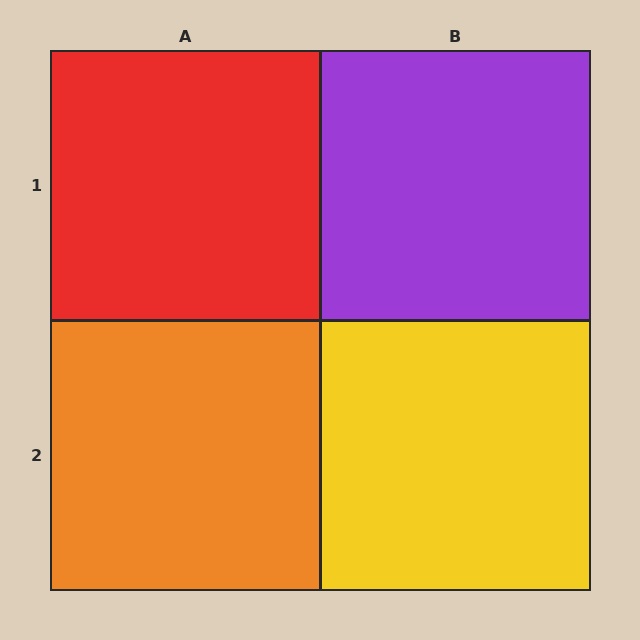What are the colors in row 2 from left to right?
Orange, yellow.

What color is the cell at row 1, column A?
Red.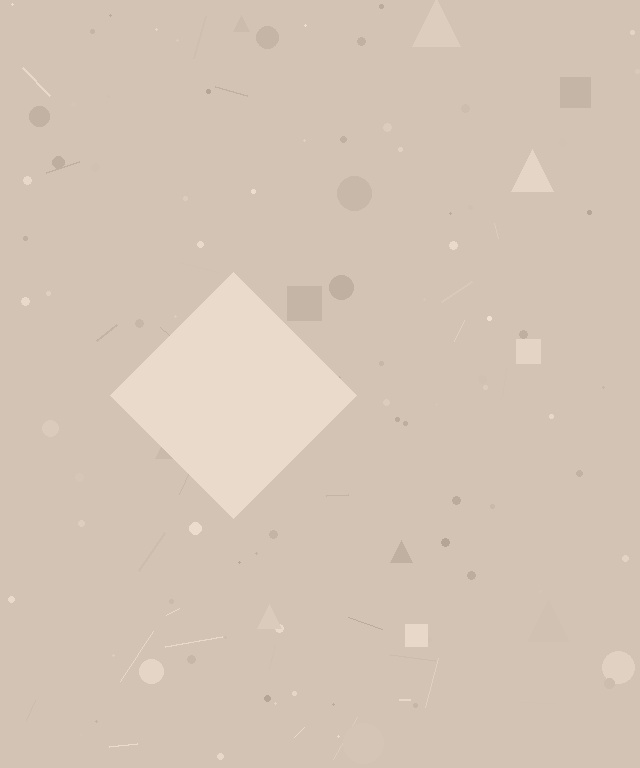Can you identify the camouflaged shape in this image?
The camouflaged shape is a diamond.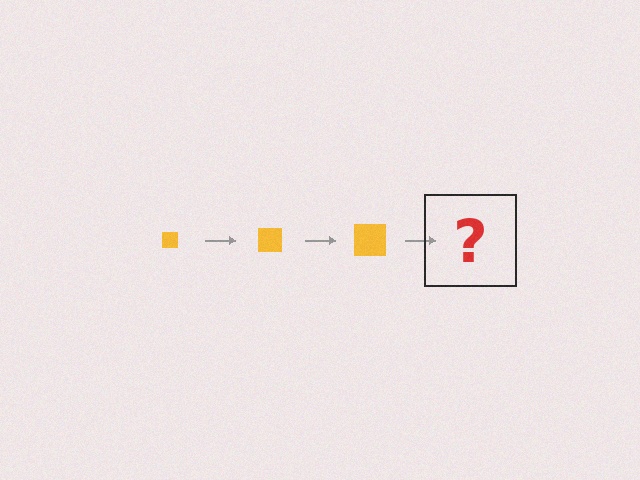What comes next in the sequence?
The next element should be a yellow square, larger than the previous one.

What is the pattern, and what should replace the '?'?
The pattern is that the square gets progressively larger each step. The '?' should be a yellow square, larger than the previous one.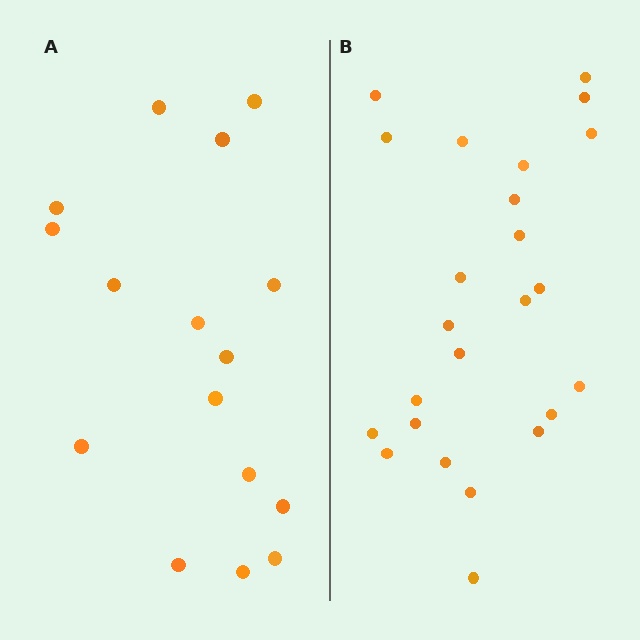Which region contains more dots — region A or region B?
Region B (the right region) has more dots.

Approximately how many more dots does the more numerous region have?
Region B has roughly 8 or so more dots than region A.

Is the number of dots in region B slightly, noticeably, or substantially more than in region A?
Region B has substantially more. The ratio is roughly 1.5 to 1.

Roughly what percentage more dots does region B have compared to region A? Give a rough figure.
About 50% more.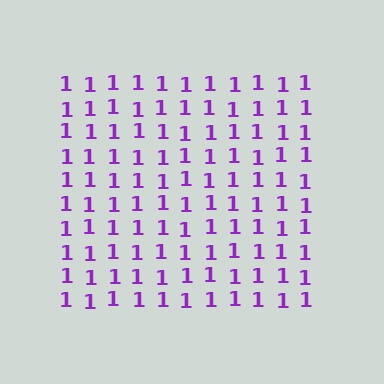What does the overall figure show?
The overall figure shows a square.